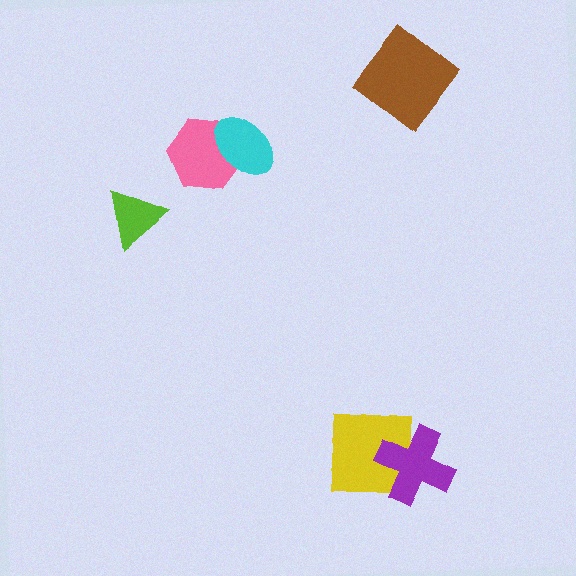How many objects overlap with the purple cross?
1 object overlaps with the purple cross.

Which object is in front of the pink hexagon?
The cyan ellipse is in front of the pink hexagon.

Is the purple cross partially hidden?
No, no other shape covers it.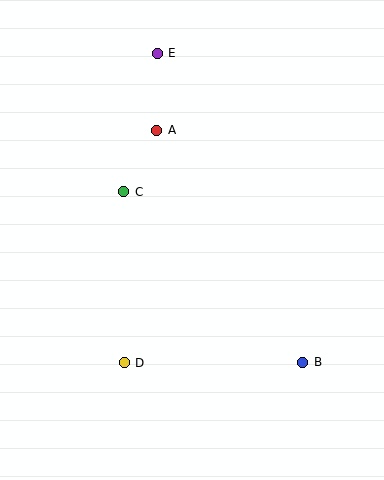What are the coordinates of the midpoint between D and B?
The midpoint between D and B is at (213, 363).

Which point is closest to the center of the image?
Point C at (124, 192) is closest to the center.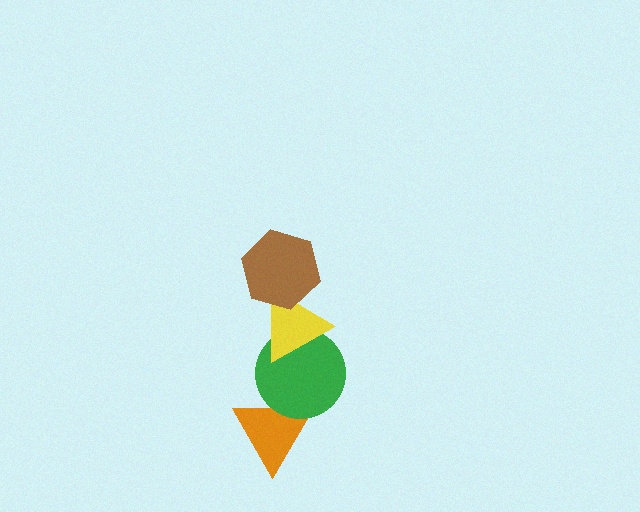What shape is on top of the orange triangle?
The green circle is on top of the orange triangle.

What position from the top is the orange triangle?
The orange triangle is 4th from the top.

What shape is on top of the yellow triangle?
The brown hexagon is on top of the yellow triangle.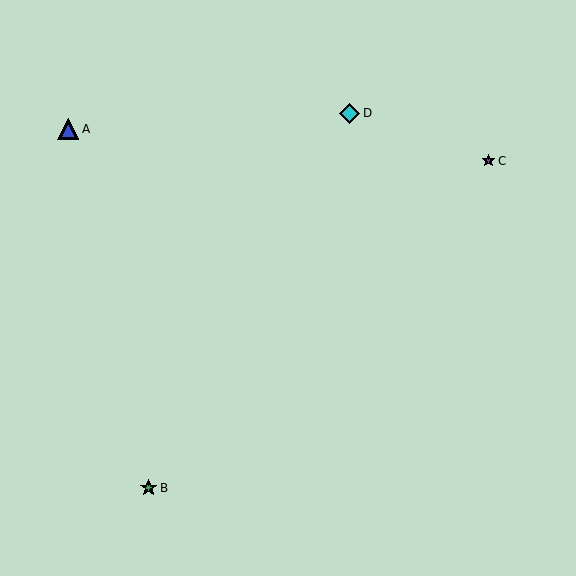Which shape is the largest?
The blue triangle (labeled A) is the largest.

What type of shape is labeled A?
Shape A is a blue triangle.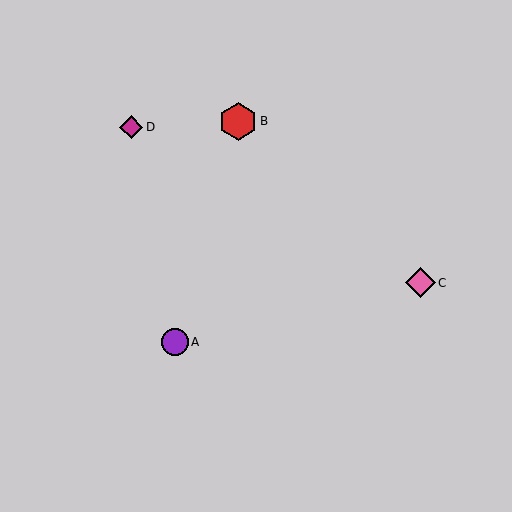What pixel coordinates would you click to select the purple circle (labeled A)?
Click at (175, 342) to select the purple circle A.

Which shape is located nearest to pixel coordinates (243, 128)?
The red hexagon (labeled B) at (238, 121) is nearest to that location.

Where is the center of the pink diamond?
The center of the pink diamond is at (420, 283).